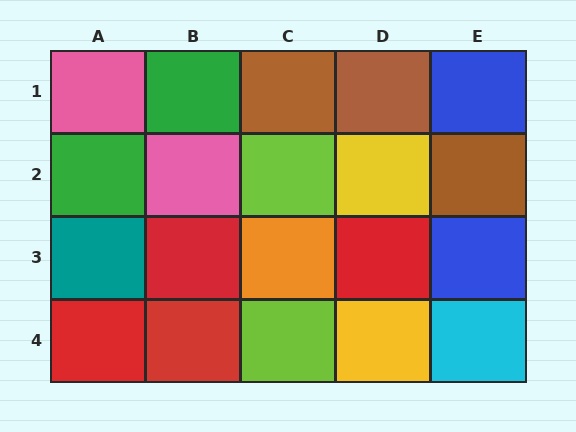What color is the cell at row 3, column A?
Teal.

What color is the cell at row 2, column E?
Brown.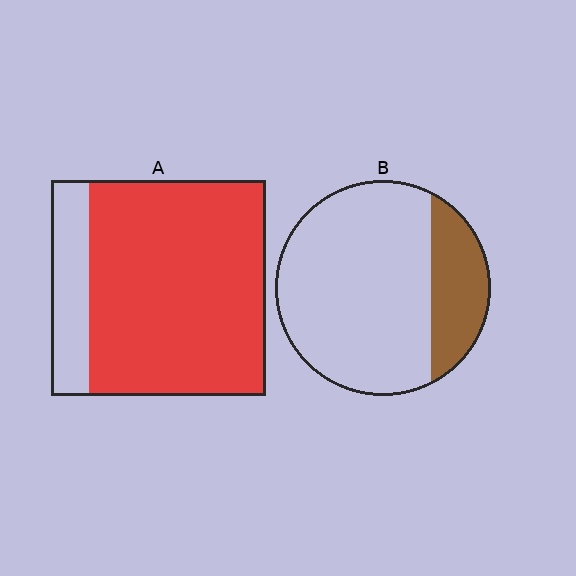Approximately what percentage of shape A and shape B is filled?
A is approximately 80% and B is approximately 25%.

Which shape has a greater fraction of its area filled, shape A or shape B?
Shape A.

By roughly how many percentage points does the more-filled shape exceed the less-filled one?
By roughly 60 percentage points (A over B).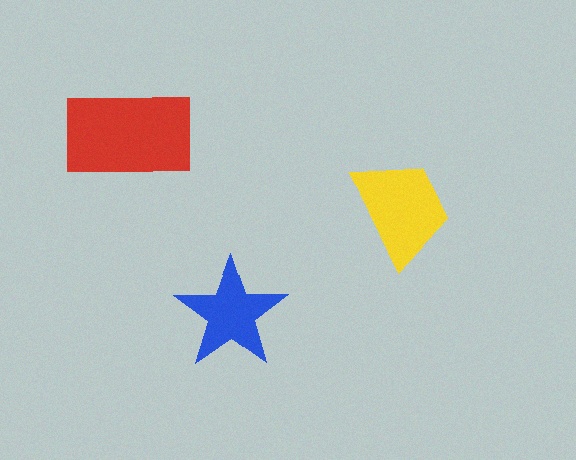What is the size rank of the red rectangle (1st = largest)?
1st.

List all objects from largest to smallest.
The red rectangle, the yellow trapezoid, the blue star.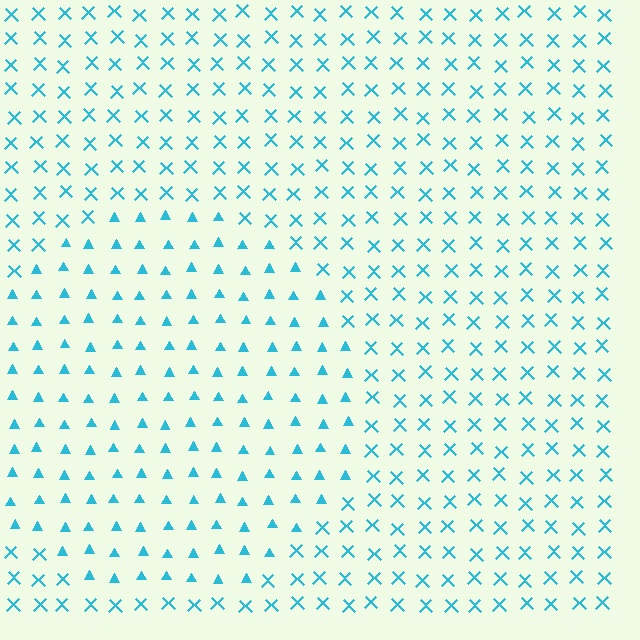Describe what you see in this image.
The image is filled with small cyan elements arranged in a uniform grid. A circle-shaped region contains triangles, while the surrounding area contains X marks. The boundary is defined purely by the change in element shape.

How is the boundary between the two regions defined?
The boundary is defined by a change in element shape: triangles inside vs. X marks outside. All elements share the same color and spacing.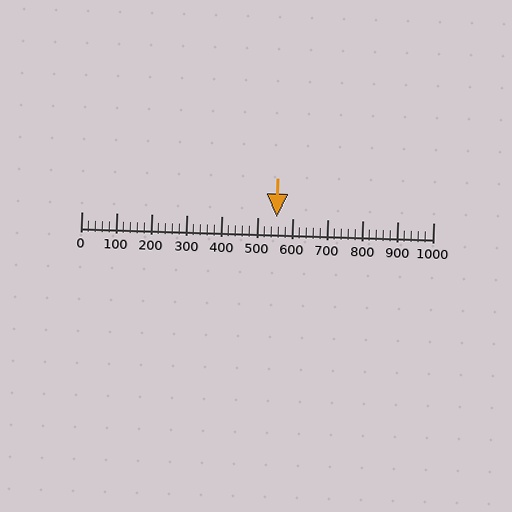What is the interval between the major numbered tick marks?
The major tick marks are spaced 100 units apart.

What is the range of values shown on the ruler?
The ruler shows values from 0 to 1000.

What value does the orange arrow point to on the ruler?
The orange arrow points to approximately 557.